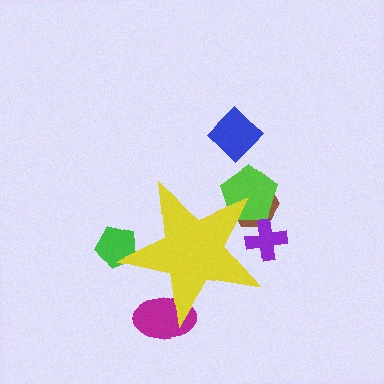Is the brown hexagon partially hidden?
Yes, the brown hexagon is partially hidden behind the yellow star.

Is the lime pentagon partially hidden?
Yes, the lime pentagon is partially hidden behind the yellow star.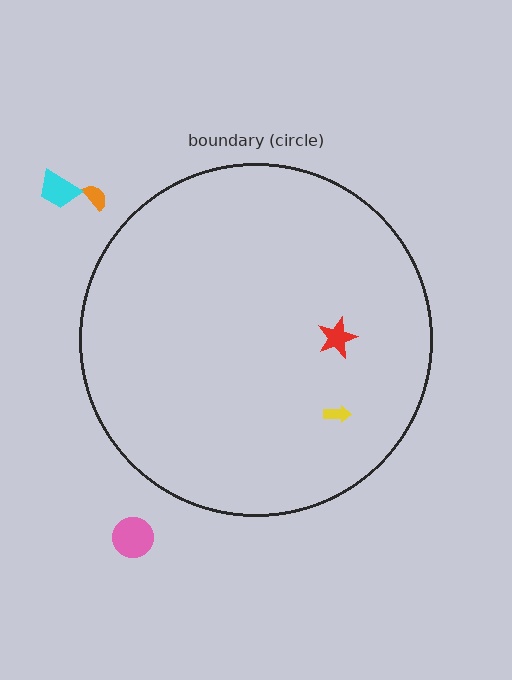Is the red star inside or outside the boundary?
Inside.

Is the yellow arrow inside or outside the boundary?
Inside.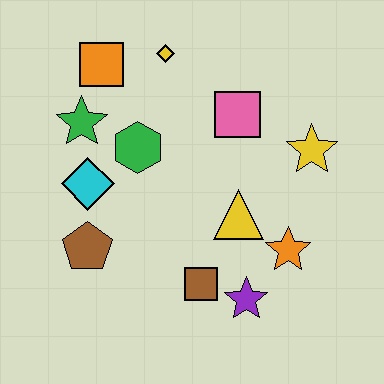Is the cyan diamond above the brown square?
Yes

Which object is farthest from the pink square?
The brown pentagon is farthest from the pink square.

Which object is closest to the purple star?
The brown square is closest to the purple star.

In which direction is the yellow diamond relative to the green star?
The yellow diamond is to the right of the green star.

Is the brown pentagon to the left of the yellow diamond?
Yes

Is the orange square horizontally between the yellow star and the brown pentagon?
Yes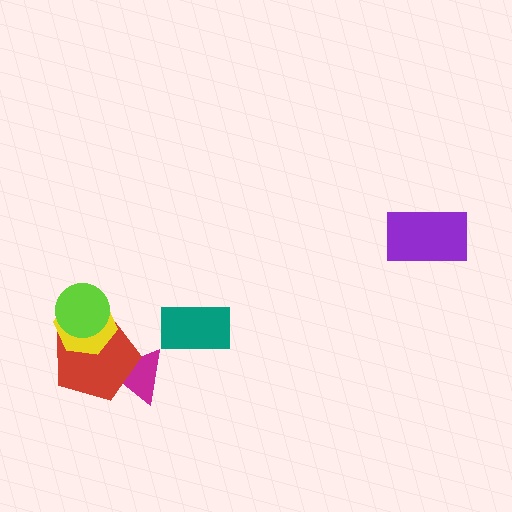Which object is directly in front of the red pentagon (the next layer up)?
The yellow hexagon is directly in front of the red pentagon.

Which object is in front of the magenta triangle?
The red pentagon is in front of the magenta triangle.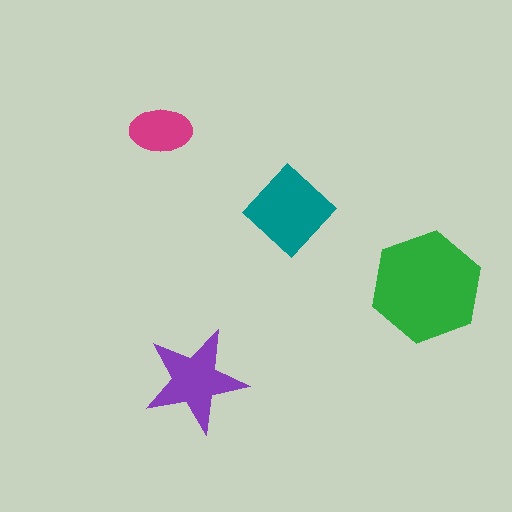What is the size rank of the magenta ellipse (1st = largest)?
4th.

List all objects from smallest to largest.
The magenta ellipse, the purple star, the teal diamond, the green hexagon.